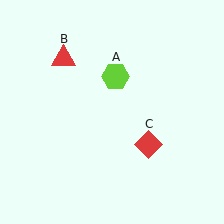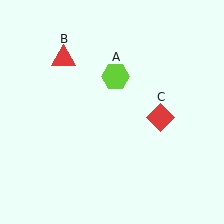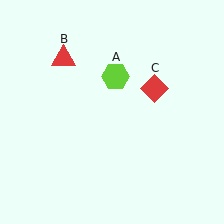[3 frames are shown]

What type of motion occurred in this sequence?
The red diamond (object C) rotated counterclockwise around the center of the scene.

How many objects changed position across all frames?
1 object changed position: red diamond (object C).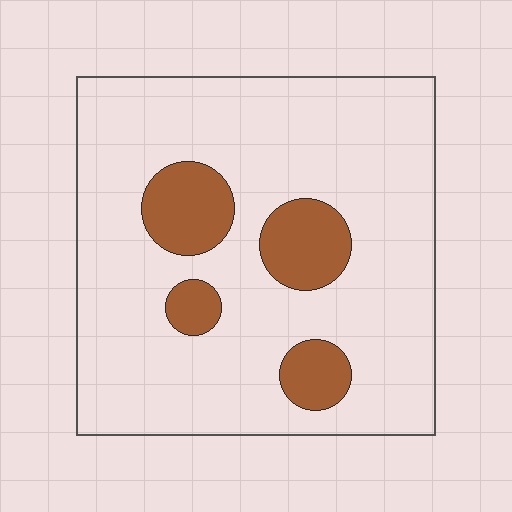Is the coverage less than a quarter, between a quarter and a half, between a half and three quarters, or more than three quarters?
Less than a quarter.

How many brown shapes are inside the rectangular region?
4.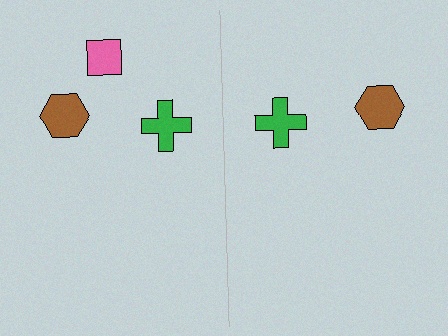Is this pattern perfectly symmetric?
No, the pattern is not perfectly symmetric. A pink square is missing from the right side.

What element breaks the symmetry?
A pink square is missing from the right side.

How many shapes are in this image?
There are 5 shapes in this image.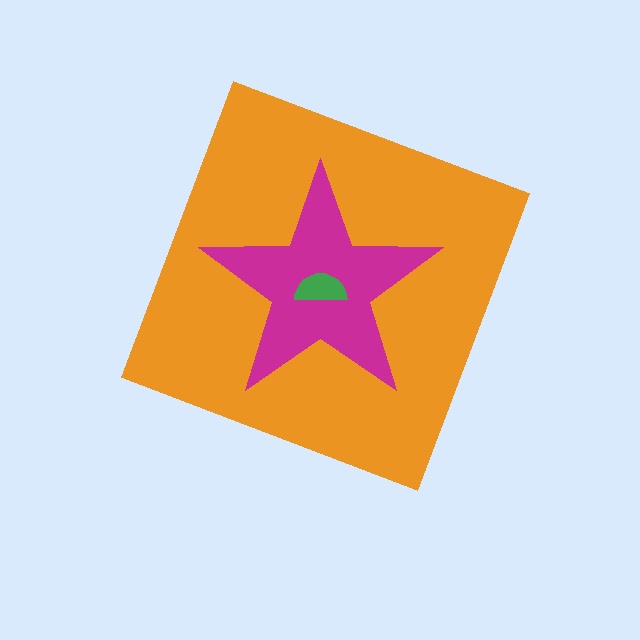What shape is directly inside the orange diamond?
The magenta star.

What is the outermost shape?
The orange diamond.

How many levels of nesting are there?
3.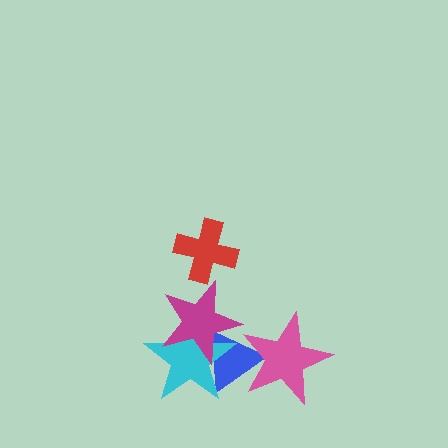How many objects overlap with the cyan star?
2 objects overlap with the cyan star.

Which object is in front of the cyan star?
The magenta star is in front of the cyan star.